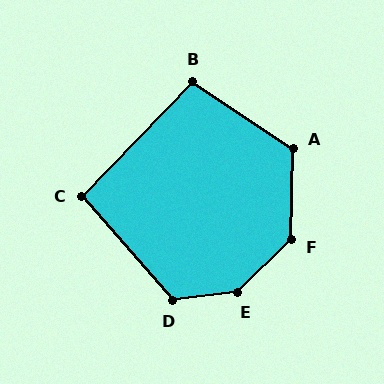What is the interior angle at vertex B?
Approximately 101 degrees (obtuse).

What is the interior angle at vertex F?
Approximately 136 degrees (obtuse).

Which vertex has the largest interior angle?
E, at approximately 142 degrees.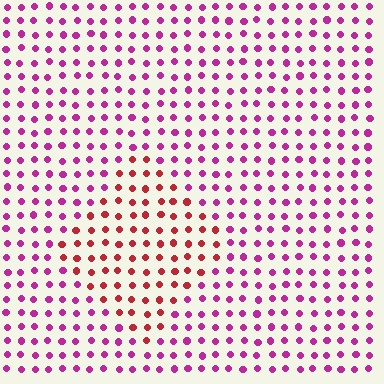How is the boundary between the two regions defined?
The boundary is defined purely by a slight shift in hue (about 41 degrees). Spacing, size, and orientation are identical on both sides.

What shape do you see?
I see a diamond.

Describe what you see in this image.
The image is filled with small magenta elements in a uniform arrangement. A diamond-shaped region is visible where the elements are tinted to a slightly different hue, forming a subtle color boundary.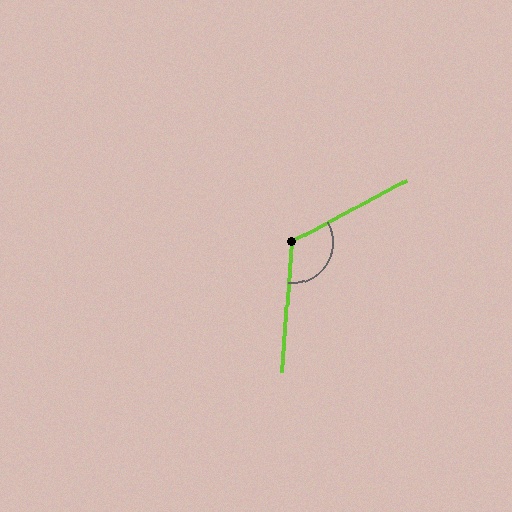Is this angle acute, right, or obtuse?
It is obtuse.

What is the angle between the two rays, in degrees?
Approximately 123 degrees.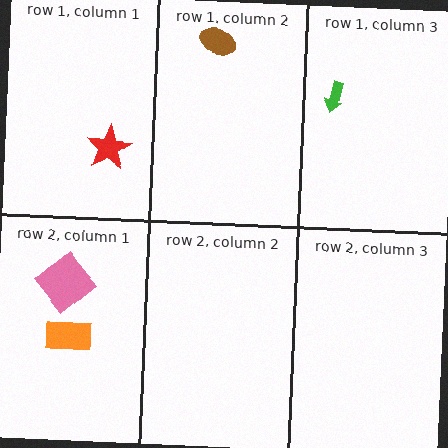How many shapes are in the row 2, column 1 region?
2.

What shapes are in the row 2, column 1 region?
The pink diamond, the orange rectangle.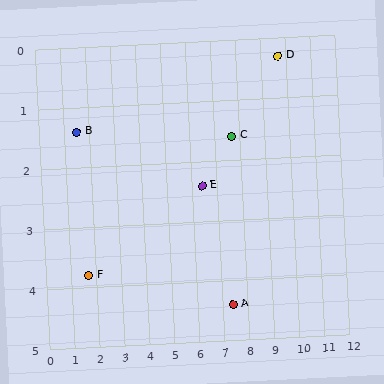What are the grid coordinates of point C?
Point C is at approximately (7.7, 1.6).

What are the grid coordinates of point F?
Point F is at approximately (1.7, 3.8).